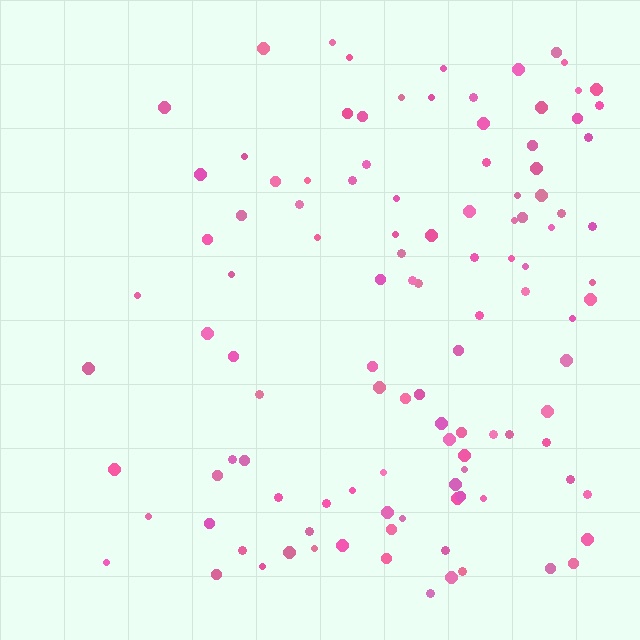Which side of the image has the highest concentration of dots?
The right.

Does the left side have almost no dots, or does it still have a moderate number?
Still a moderate number, just noticeably fewer than the right.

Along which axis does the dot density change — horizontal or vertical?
Horizontal.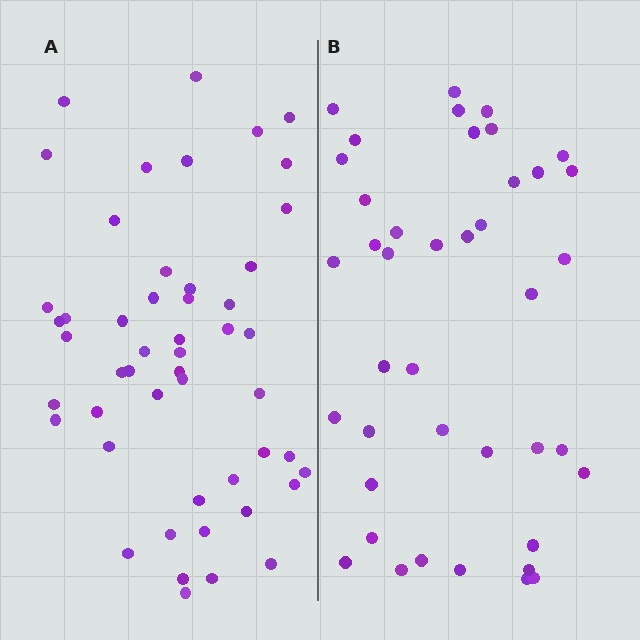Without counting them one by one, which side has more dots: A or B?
Region A (the left region) has more dots.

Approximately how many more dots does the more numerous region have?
Region A has roughly 8 or so more dots than region B.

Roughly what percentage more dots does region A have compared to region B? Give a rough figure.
About 20% more.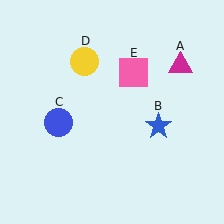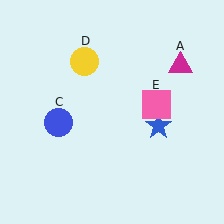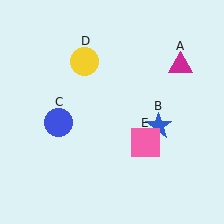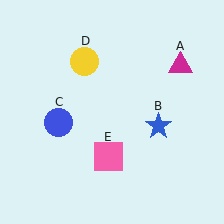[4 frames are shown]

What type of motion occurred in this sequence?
The pink square (object E) rotated clockwise around the center of the scene.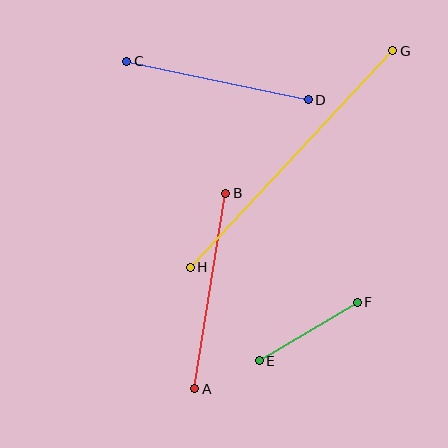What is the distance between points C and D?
The distance is approximately 185 pixels.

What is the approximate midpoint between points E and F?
The midpoint is at approximately (308, 331) pixels.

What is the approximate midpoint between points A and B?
The midpoint is at approximately (210, 291) pixels.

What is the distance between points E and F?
The distance is approximately 115 pixels.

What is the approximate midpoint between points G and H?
The midpoint is at approximately (291, 159) pixels.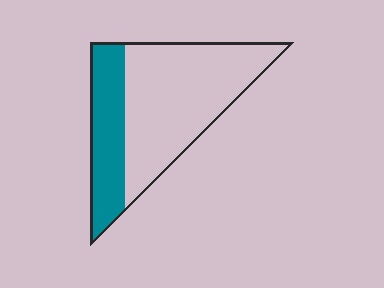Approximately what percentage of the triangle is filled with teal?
Approximately 30%.